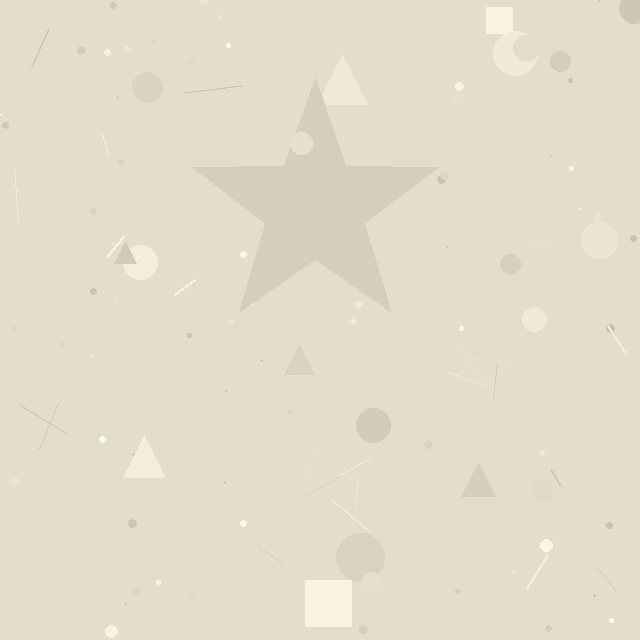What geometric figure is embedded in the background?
A star is embedded in the background.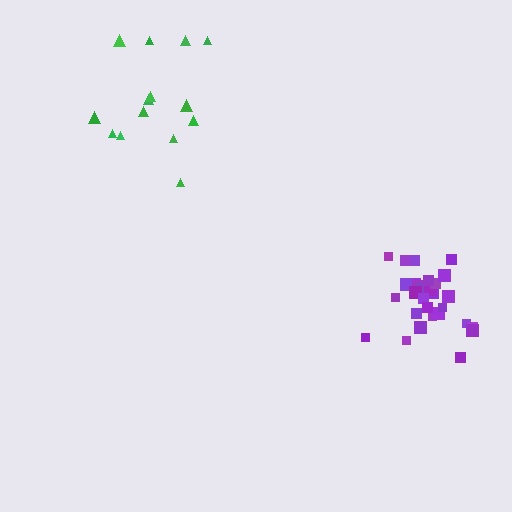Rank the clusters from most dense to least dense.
purple, green.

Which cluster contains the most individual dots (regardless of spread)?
Purple (29).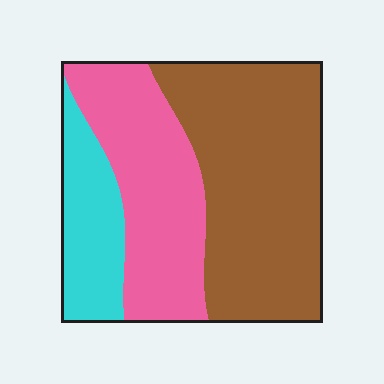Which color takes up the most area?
Brown, at roughly 50%.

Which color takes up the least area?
Cyan, at roughly 20%.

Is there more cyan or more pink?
Pink.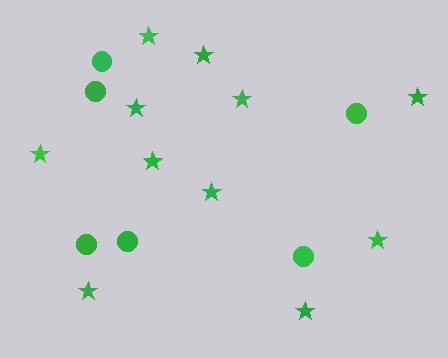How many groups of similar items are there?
There are 2 groups: one group of stars (11) and one group of circles (6).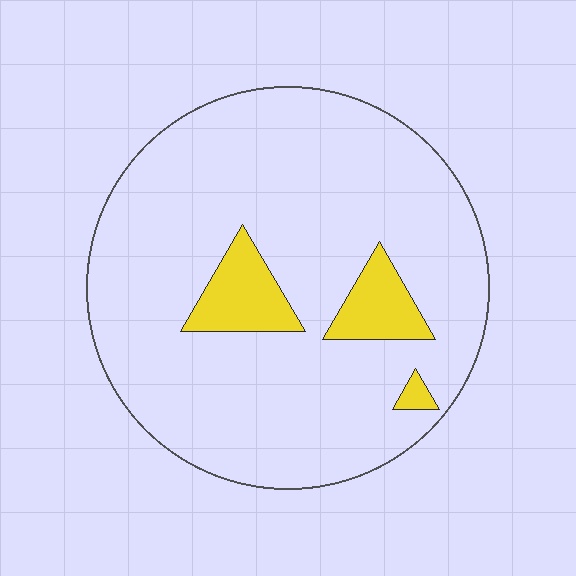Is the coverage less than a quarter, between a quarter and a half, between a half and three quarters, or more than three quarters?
Less than a quarter.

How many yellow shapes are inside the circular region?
3.